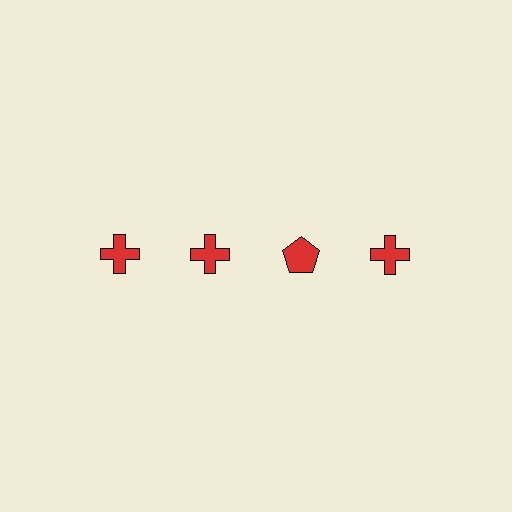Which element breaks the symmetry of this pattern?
The red pentagon in the top row, center column breaks the symmetry. All other shapes are red crosses.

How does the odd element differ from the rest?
It has a different shape: pentagon instead of cross.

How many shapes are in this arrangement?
There are 4 shapes arranged in a grid pattern.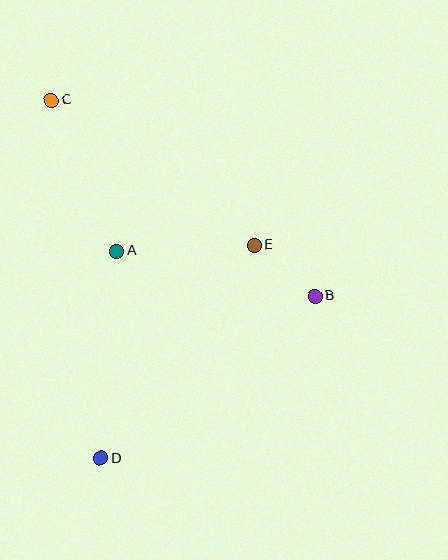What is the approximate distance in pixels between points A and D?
The distance between A and D is approximately 207 pixels.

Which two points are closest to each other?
Points B and E are closest to each other.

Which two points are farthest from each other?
Points C and D are farthest from each other.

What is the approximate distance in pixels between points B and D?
The distance between B and D is approximately 268 pixels.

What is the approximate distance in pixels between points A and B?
The distance between A and B is approximately 203 pixels.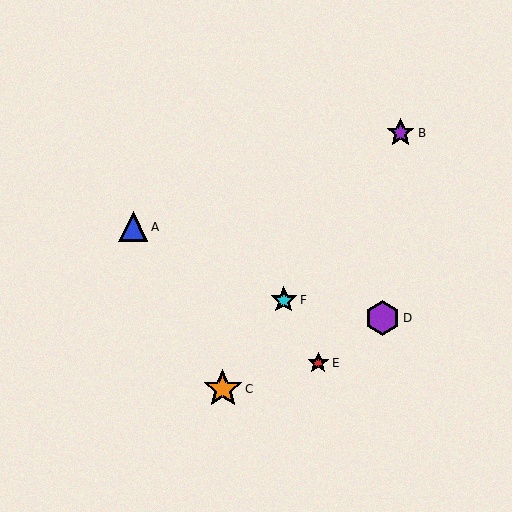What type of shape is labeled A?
Shape A is a blue triangle.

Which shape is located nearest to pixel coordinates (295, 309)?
The cyan star (labeled F) at (284, 300) is nearest to that location.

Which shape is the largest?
The orange star (labeled C) is the largest.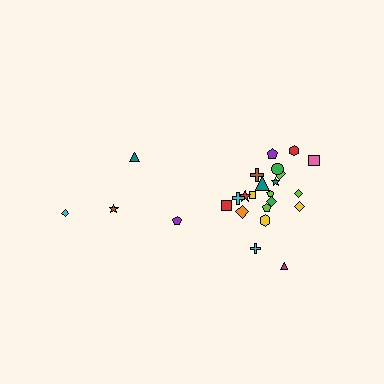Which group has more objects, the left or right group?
The right group.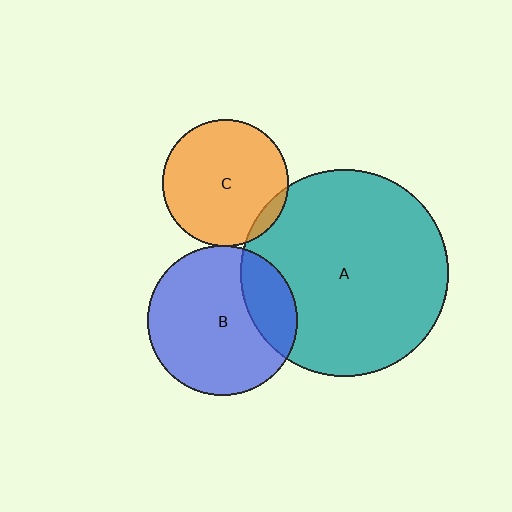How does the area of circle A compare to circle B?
Approximately 1.9 times.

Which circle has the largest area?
Circle A (teal).